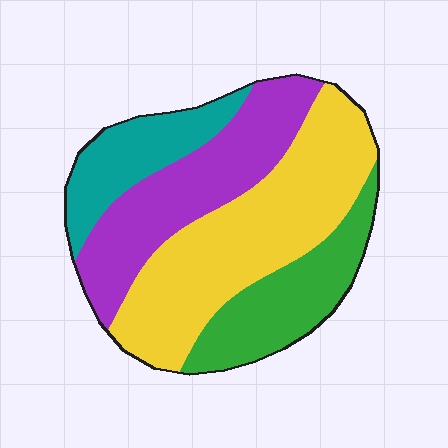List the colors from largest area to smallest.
From largest to smallest: yellow, purple, green, teal.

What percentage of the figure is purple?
Purple takes up between a sixth and a third of the figure.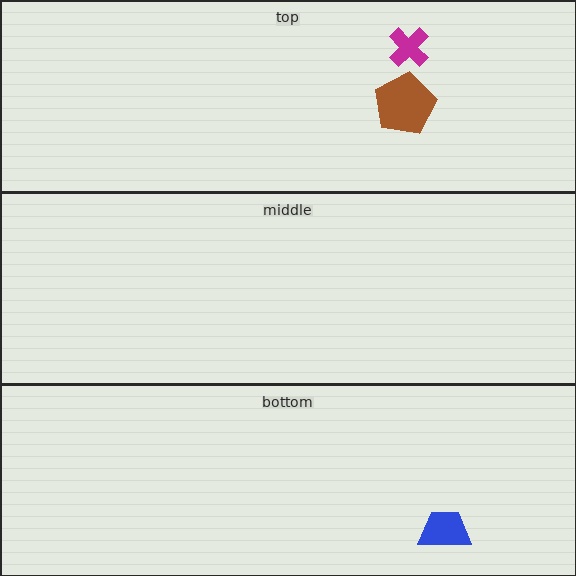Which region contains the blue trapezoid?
The bottom region.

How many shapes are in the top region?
2.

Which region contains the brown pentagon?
The top region.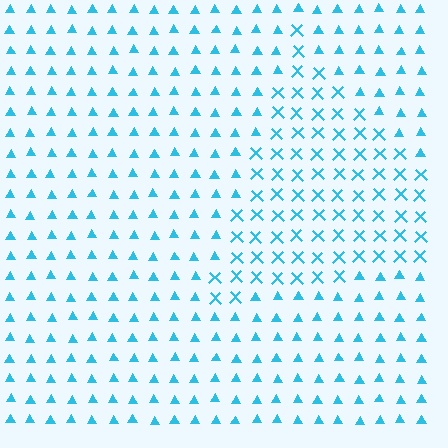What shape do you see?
I see a triangle.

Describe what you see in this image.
The image is filled with small cyan elements arranged in a uniform grid. A triangle-shaped region contains X marks, while the surrounding area contains triangles. The boundary is defined purely by the change in element shape.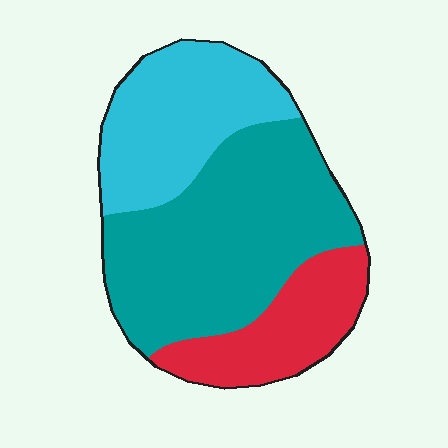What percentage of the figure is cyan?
Cyan covers around 30% of the figure.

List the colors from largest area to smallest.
From largest to smallest: teal, cyan, red.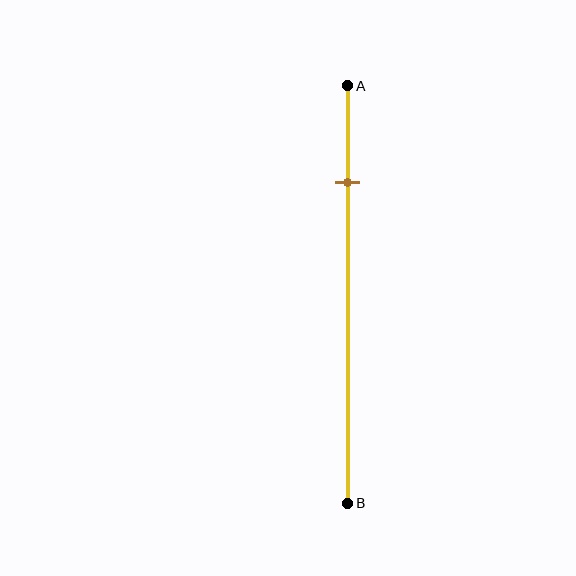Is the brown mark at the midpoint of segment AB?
No, the mark is at about 25% from A, not at the 50% midpoint.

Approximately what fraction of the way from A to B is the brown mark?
The brown mark is approximately 25% of the way from A to B.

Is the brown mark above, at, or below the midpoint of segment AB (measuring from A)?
The brown mark is above the midpoint of segment AB.